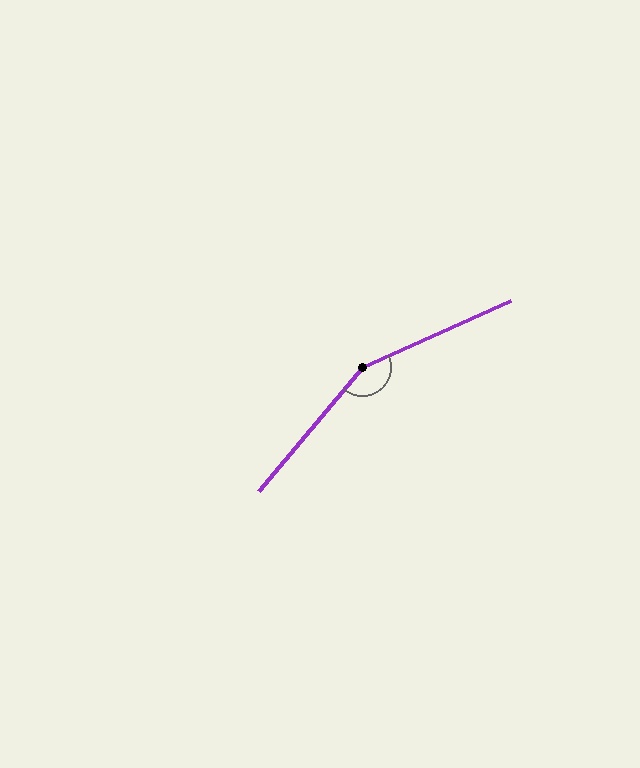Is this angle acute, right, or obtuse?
It is obtuse.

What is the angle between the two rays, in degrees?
Approximately 154 degrees.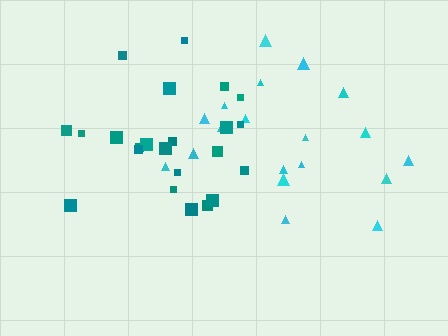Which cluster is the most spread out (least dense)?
Cyan.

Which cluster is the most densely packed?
Teal.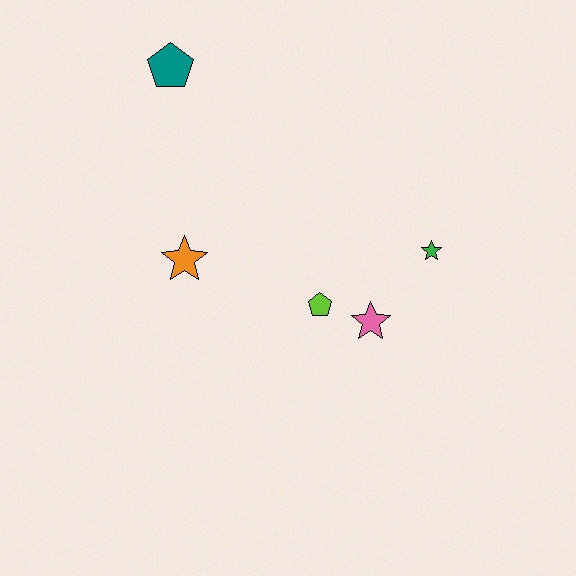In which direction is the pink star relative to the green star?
The pink star is below the green star.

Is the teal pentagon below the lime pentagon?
No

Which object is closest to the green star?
The pink star is closest to the green star.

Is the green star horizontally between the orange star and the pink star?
No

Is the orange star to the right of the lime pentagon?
No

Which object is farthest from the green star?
The teal pentagon is farthest from the green star.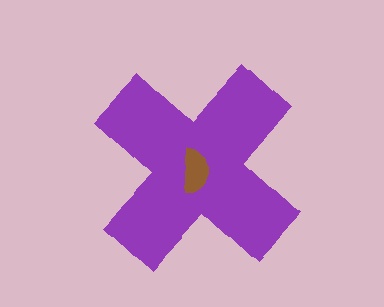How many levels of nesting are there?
2.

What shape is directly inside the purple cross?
The brown semicircle.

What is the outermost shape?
The purple cross.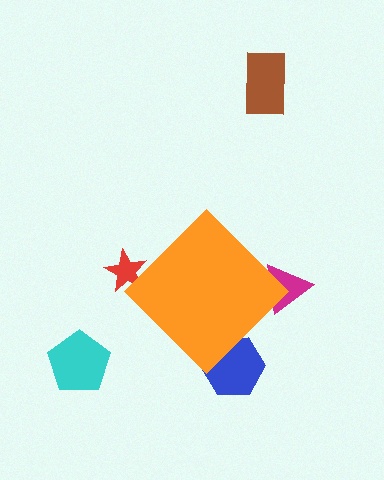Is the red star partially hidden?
Yes, the red star is partially hidden behind the orange diamond.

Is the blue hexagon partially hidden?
Yes, the blue hexagon is partially hidden behind the orange diamond.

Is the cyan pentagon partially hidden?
No, the cyan pentagon is fully visible.